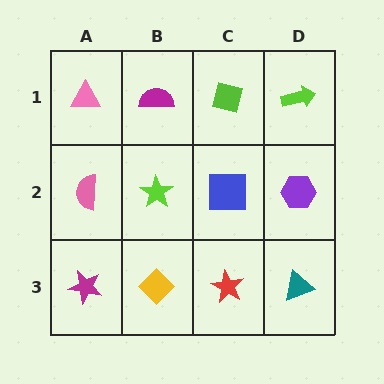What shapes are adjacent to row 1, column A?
A pink semicircle (row 2, column A), a magenta semicircle (row 1, column B).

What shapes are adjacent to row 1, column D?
A purple hexagon (row 2, column D), a lime square (row 1, column C).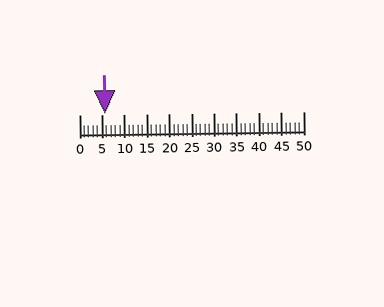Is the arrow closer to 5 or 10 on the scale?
The arrow is closer to 5.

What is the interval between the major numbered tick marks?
The major tick marks are spaced 5 units apart.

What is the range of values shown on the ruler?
The ruler shows values from 0 to 50.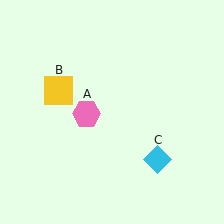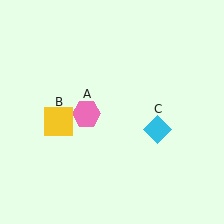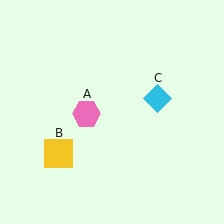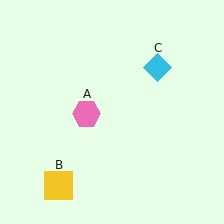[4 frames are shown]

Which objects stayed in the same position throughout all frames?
Pink hexagon (object A) remained stationary.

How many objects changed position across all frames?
2 objects changed position: yellow square (object B), cyan diamond (object C).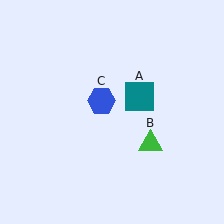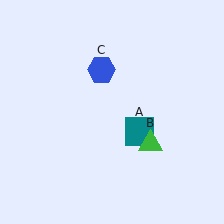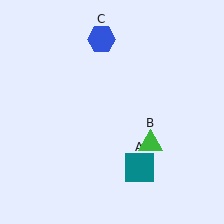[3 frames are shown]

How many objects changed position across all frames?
2 objects changed position: teal square (object A), blue hexagon (object C).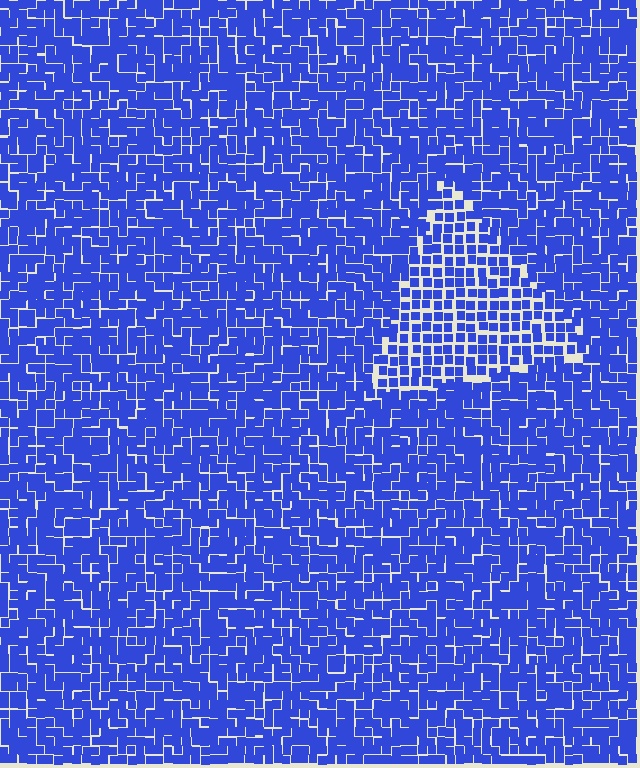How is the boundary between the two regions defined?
The boundary is defined by a change in element density (approximately 1.5x ratio). All elements are the same color, size, and shape.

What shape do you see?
I see a triangle.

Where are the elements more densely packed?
The elements are more densely packed outside the triangle boundary.